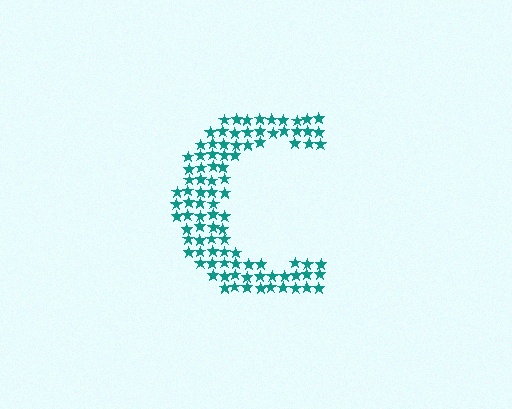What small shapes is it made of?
It is made of small stars.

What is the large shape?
The large shape is the letter C.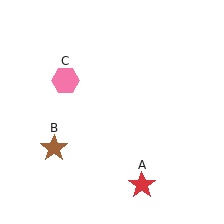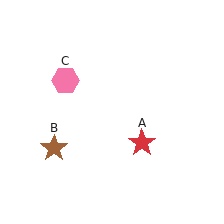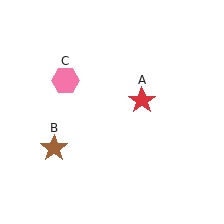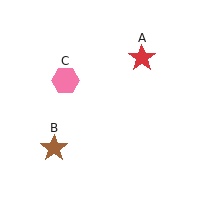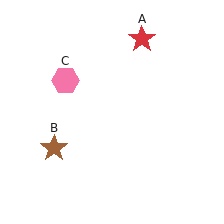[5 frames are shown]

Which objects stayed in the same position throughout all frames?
Brown star (object B) and pink hexagon (object C) remained stationary.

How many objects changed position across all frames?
1 object changed position: red star (object A).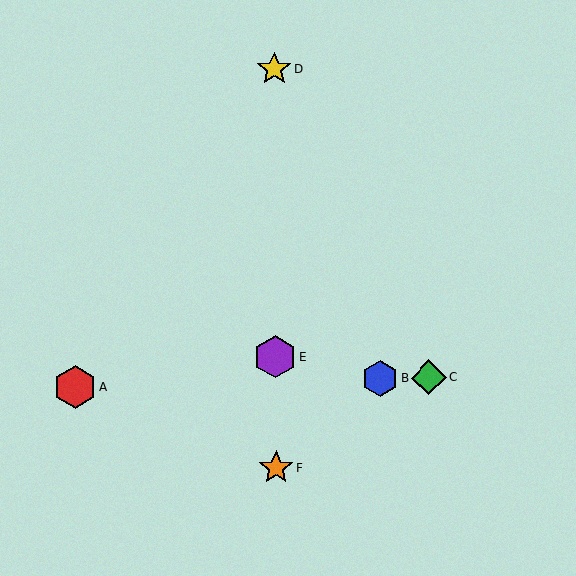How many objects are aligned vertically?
3 objects (D, E, F) are aligned vertically.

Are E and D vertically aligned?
Yes, both are at x≈275.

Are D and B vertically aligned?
No, D is at x≈274 and B is at x≈381.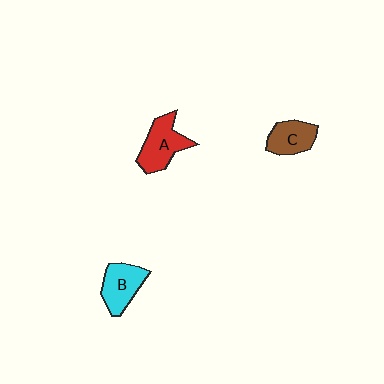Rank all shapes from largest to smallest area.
From largest to smallest: A (red), B (cyan), C (brown).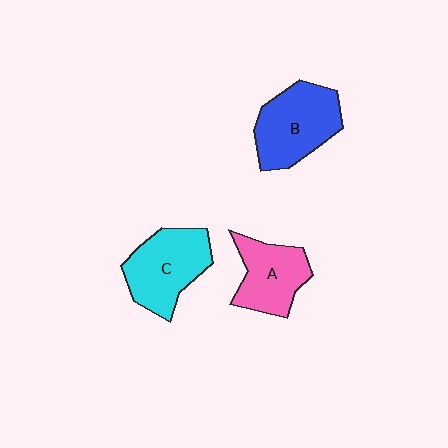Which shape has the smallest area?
Shape A (pink).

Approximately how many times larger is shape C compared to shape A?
Approximately 1.2 times.